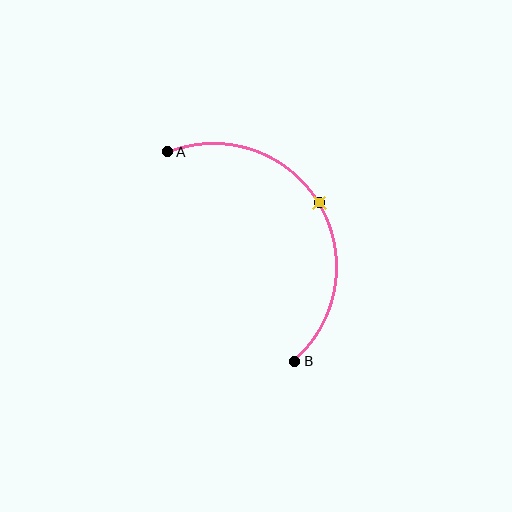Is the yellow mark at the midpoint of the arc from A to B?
Yes. The yellow mark lies on the arc at equal arc-length from both A and B — it is the arc midpoint.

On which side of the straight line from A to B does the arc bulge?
The arc bulges to the right of the straight line connecting A and B.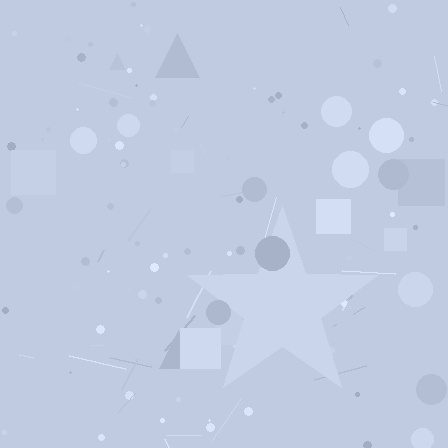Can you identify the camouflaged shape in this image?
The camouflaged shape is a star.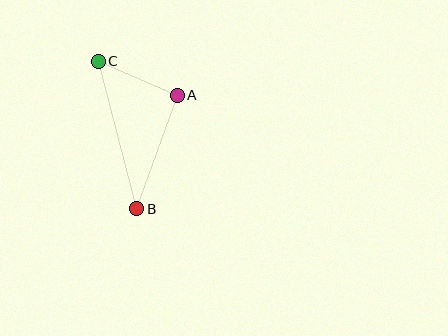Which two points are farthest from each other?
Points B and C are farthest from each other.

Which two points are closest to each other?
Points A and C are closest to each other.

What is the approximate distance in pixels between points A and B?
The distance between A and B is approximately 120 pixels.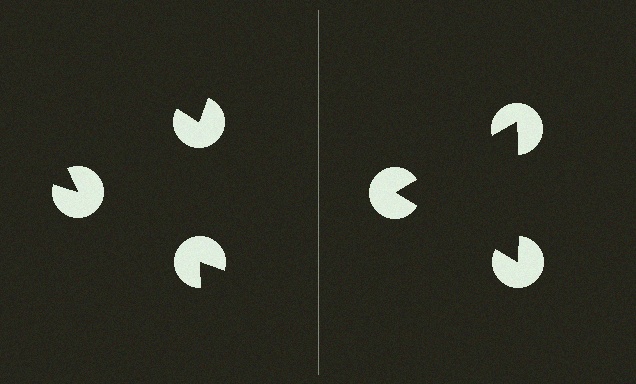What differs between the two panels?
The pac-man discs are positioned identically on both sides; only the wedge orientations differ. On the right they align to a triangle; on the left they are misaligned.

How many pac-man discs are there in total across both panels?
6 — 3 on each side.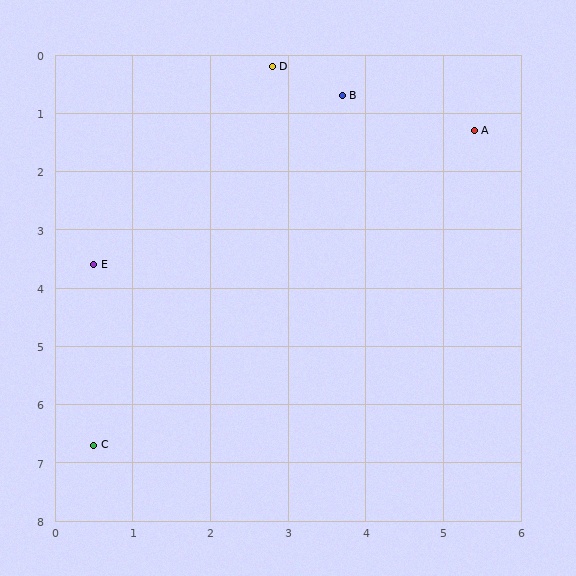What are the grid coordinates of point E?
Point E is at approximately (0.5, 3.6).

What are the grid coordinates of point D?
Point D is at approximately (2.8, 0.2).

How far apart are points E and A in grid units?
Points E and A are about 5.4 grid units apart.